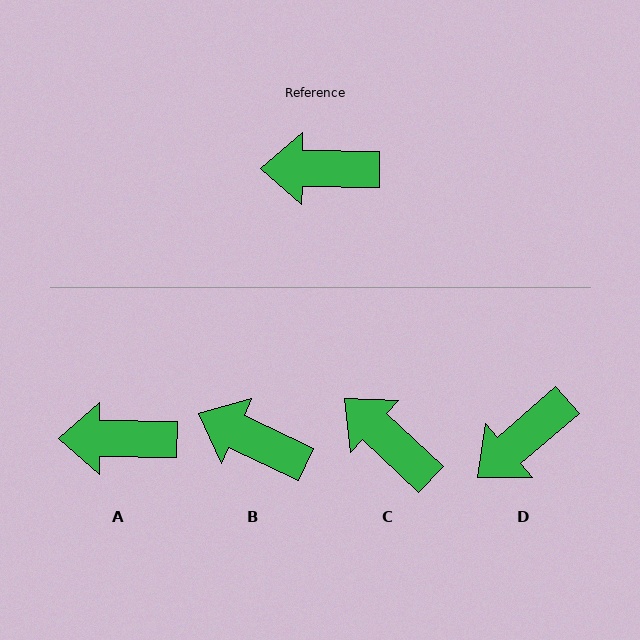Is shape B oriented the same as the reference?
No, it is off by about 25 degrees.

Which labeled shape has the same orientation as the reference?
A.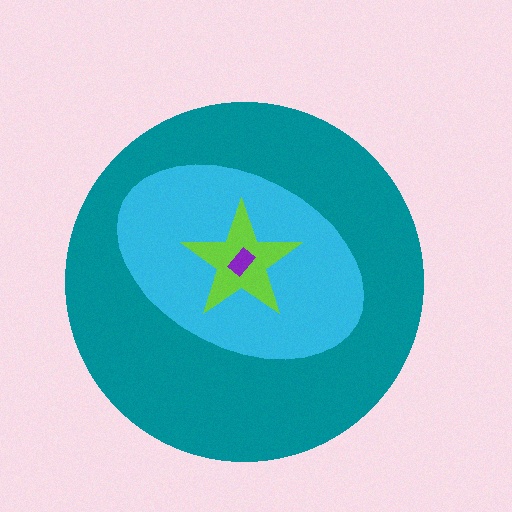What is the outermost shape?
The teal circle.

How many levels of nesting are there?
4.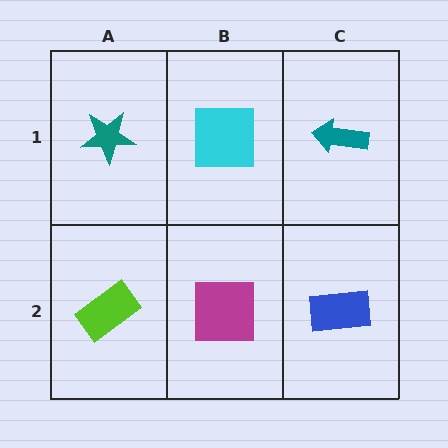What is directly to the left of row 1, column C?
A cyan square.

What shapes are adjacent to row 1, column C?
A blue rectangle (row 2, column C), a cyan square (row 1, column B).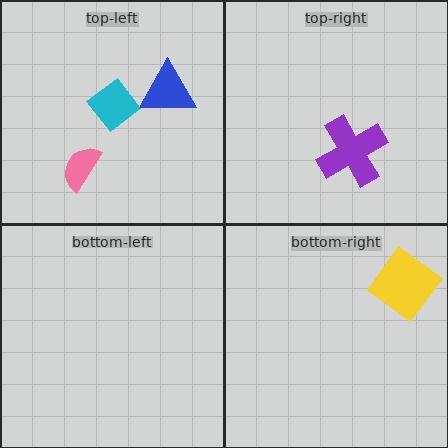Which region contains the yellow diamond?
The bottom-right region.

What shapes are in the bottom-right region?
The yellow diamond.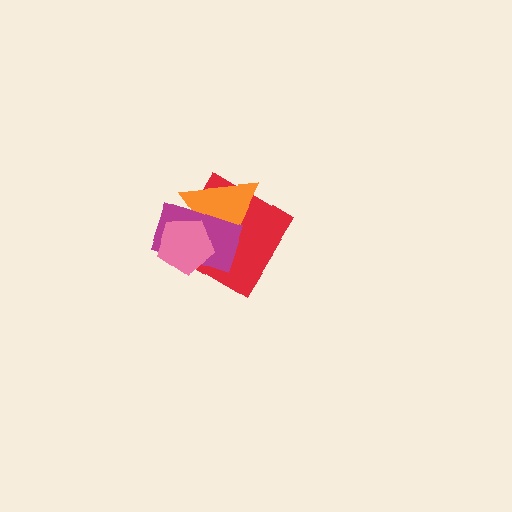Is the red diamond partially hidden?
Yes, it is partially covered by another shape.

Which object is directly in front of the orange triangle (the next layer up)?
The magenta rectangle is directly in front of the orange triangle.